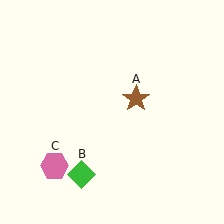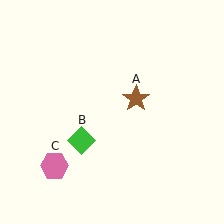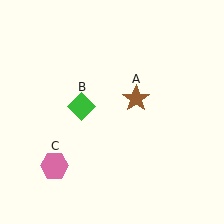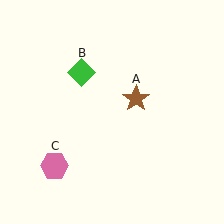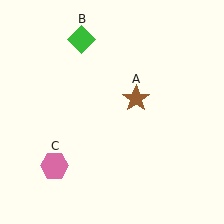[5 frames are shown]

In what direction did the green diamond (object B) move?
The green diamond (object B) moved up.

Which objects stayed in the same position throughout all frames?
Brown star (object A) and pink hexagon (object C) remained stationary.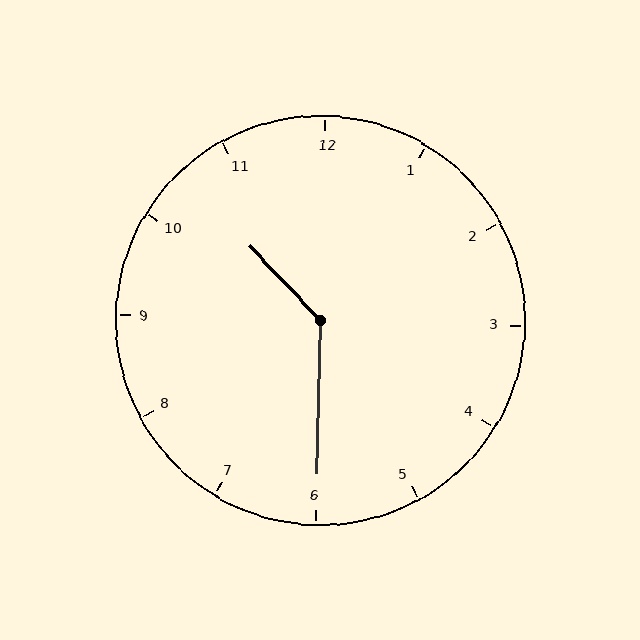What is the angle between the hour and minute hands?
Approximately 135 degrees.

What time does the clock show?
10:30.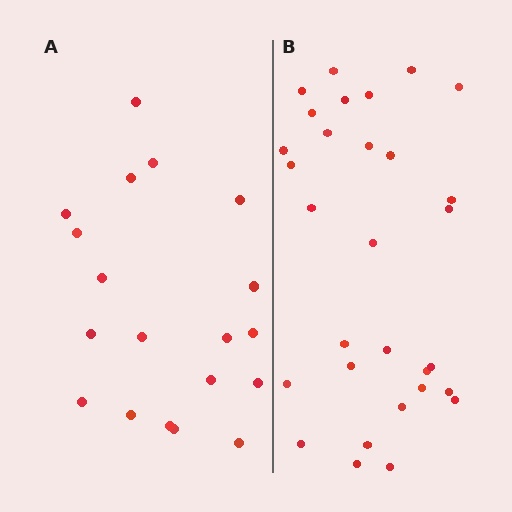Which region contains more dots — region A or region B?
Region B (the right region) has more dots.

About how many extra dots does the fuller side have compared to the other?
Region B has roughly 12 or so more dots than region A.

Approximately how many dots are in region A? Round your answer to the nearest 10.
About 20 dots. (The exact count is 19, which rounds to 20.)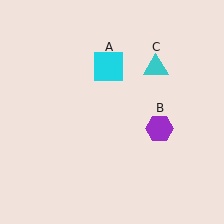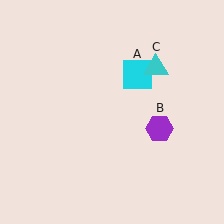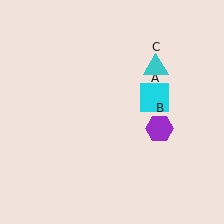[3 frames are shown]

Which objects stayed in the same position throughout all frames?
Purple hexagon (object B) and cyan triangle (object C) remained stationary.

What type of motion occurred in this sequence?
The cyan square (object A) rotated clockwise around the center of the scene.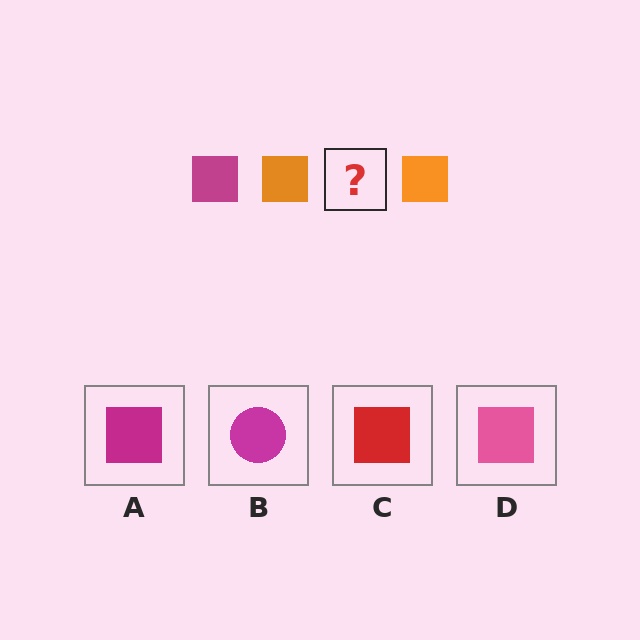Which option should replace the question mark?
Option A.